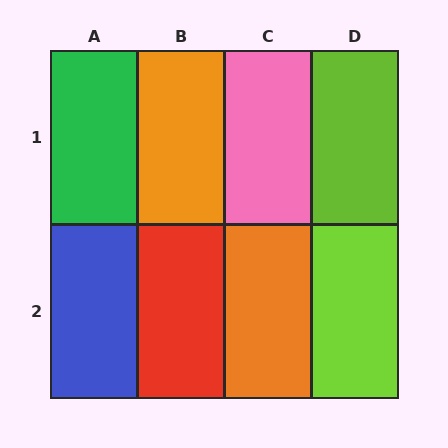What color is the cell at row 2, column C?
Orange.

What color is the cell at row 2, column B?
Red.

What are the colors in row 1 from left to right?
Green, orange, pink, lime.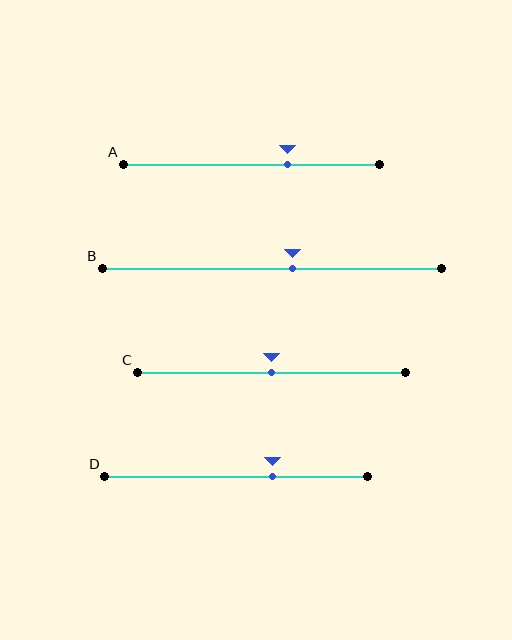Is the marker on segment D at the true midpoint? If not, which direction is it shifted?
No, the marker on segment D is shifted to the right by about 14% of the segment length.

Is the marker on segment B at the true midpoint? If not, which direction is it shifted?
No, the marker on segment B is shifted to the right by about 6% of the segment length.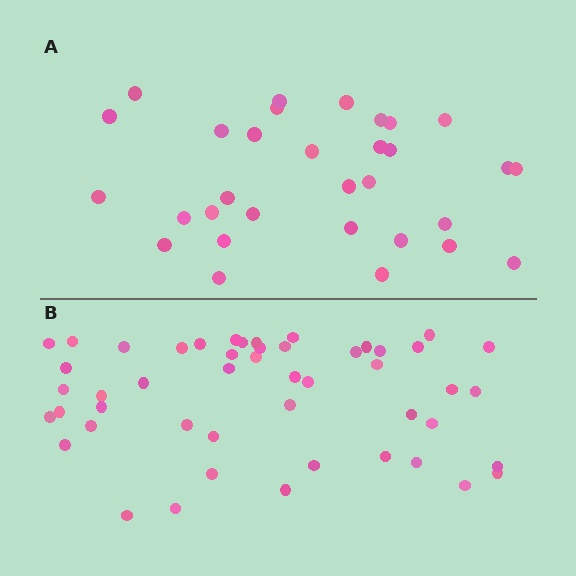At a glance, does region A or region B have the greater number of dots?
Region B (the bottom region) has more dots.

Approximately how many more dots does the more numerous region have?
Region B has approximately 20 more dots than region A.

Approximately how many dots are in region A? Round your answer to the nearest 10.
About 30 dots. (The exact count is 31, which rounds to 30.)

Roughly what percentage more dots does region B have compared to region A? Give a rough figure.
About 60% more.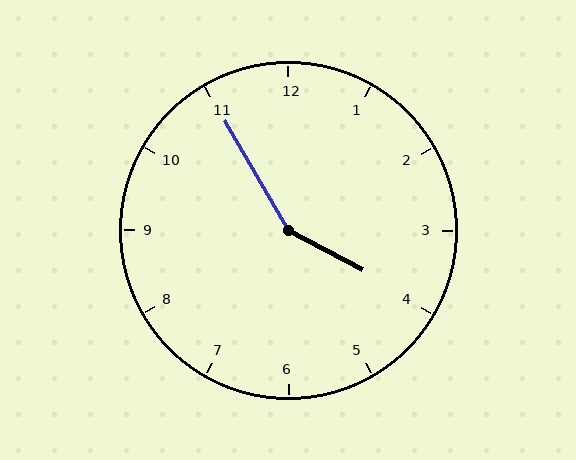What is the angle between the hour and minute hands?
Approximately 148 degrees.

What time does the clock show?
3:55.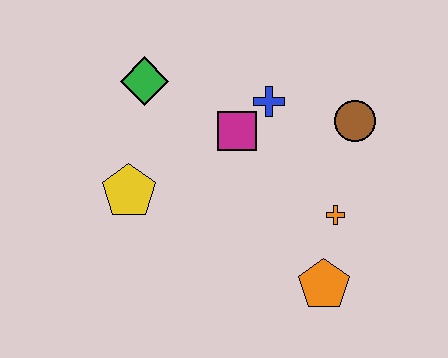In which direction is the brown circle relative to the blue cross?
The brown circle is to the right of the blue cross.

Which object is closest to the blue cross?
The magenta square is closest to the blue cross.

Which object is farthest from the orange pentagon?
The green diamond is farthest from the orange pentagon.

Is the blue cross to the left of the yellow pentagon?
No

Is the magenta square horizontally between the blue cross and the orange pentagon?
No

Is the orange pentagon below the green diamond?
Yes